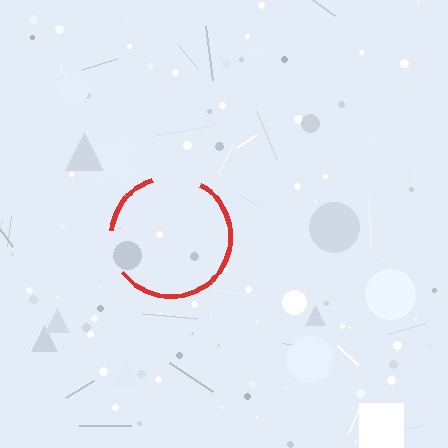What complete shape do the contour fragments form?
The contour fragments form a circle.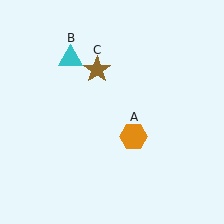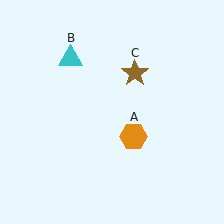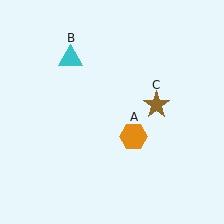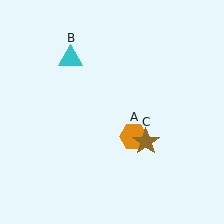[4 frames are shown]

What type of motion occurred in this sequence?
The brown star (object C) rotated clockwise around the center of the scene.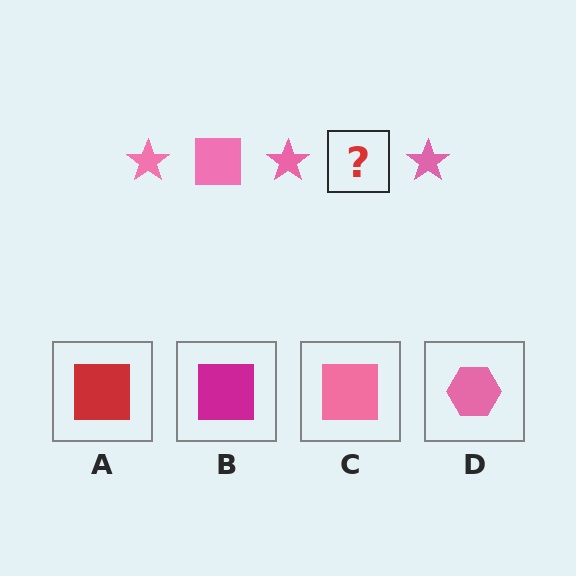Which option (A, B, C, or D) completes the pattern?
C.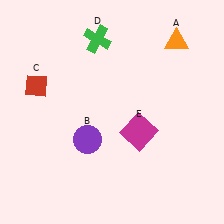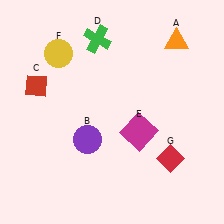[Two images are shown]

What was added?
A yellow circle (F), a red diamond (G) were added in Image 2.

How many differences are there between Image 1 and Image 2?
There are 2 differences between the two images.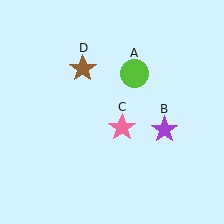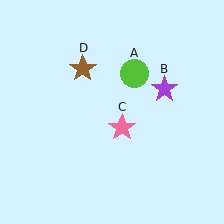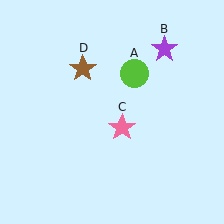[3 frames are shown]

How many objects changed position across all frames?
1 object changed position: purple star (object B).